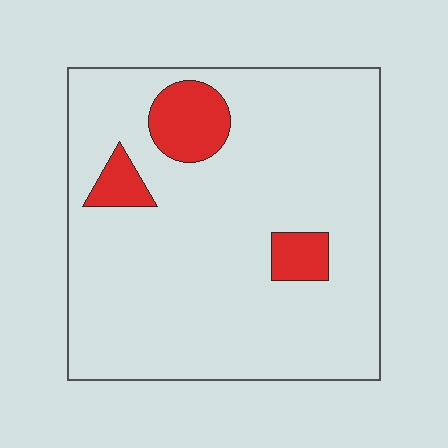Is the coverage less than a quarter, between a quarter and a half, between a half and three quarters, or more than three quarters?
Less than a quarter.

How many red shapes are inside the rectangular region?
3.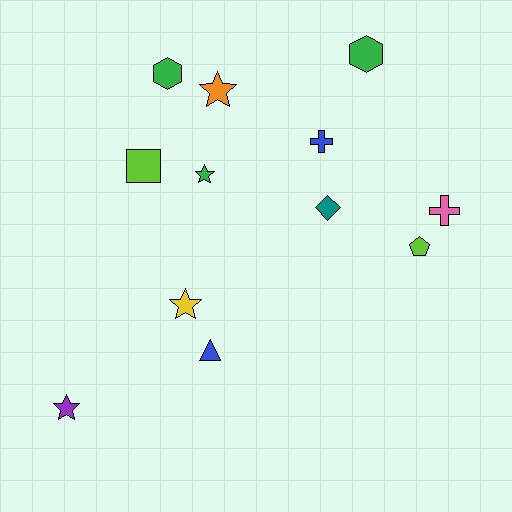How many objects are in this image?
There are 12 objects.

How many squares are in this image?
There is 1 square.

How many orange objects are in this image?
There is 1 orange object.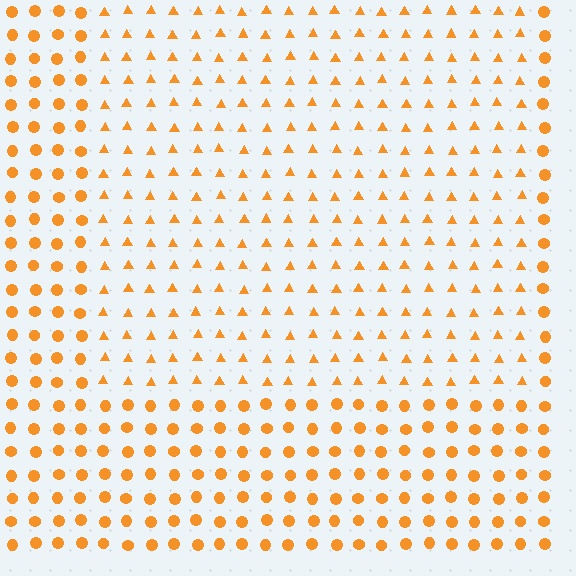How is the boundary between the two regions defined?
The boundary is defined by a change in element shape: triangles inside vs. circles outside. All elements share the same color and spacing.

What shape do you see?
I see a rectangle.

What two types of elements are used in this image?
The image uses triangles inside the rectangle region and circles outside it.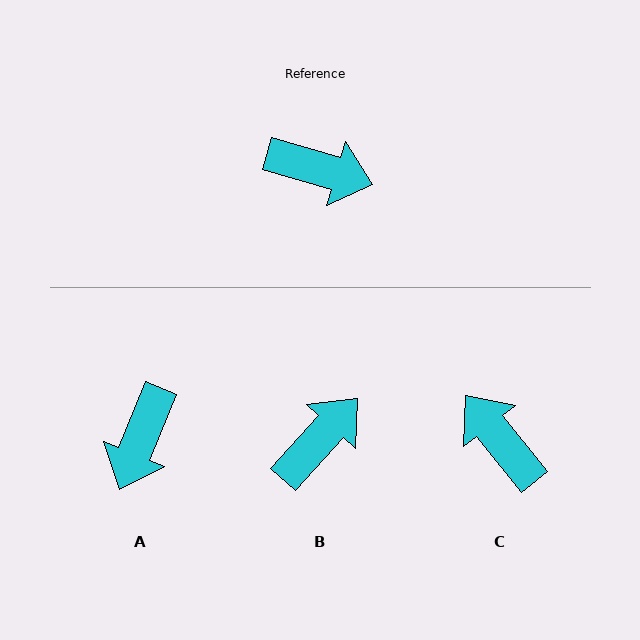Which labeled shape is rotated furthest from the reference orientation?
C, about 145 degrees away.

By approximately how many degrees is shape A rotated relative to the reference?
Approximately 96 degrees clockwise.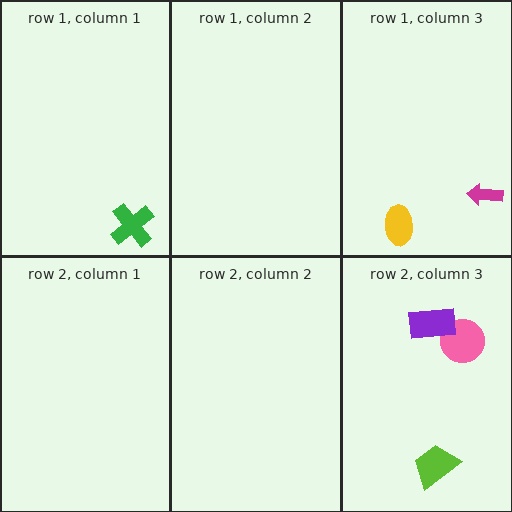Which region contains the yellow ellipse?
The row 1, column 3 region.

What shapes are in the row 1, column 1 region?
The green cross.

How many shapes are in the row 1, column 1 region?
1.